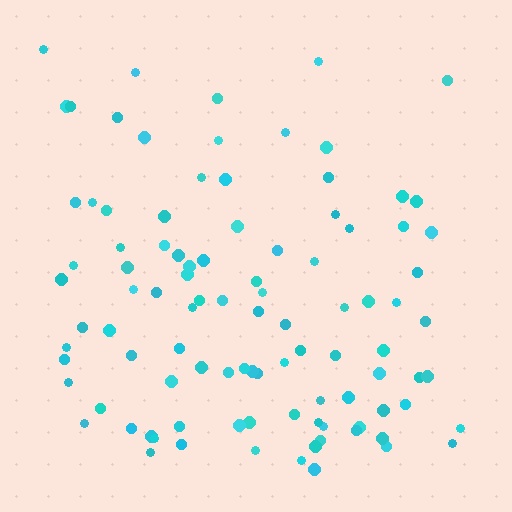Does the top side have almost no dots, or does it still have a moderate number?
Still a moderate number, just noticeably fewer than the bottom.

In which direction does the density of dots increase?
From top to bottom, with the bottom side densest.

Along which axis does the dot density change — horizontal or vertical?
Vertical.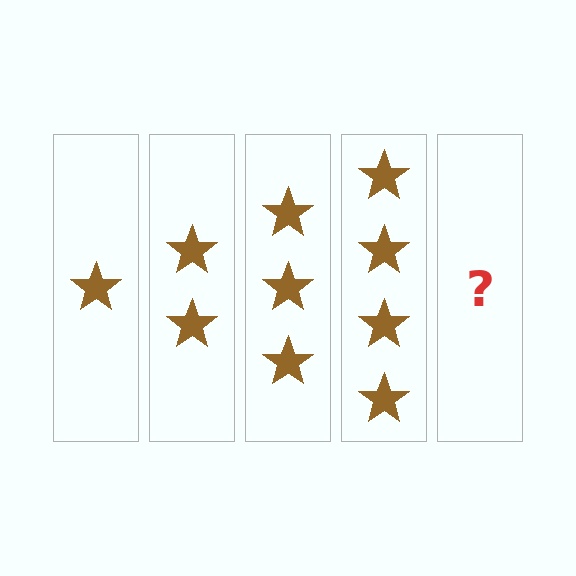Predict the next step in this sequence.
The next step is 5 stars.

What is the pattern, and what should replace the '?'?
The pattern is that each step adds one more star. The '?' should be 5 stars.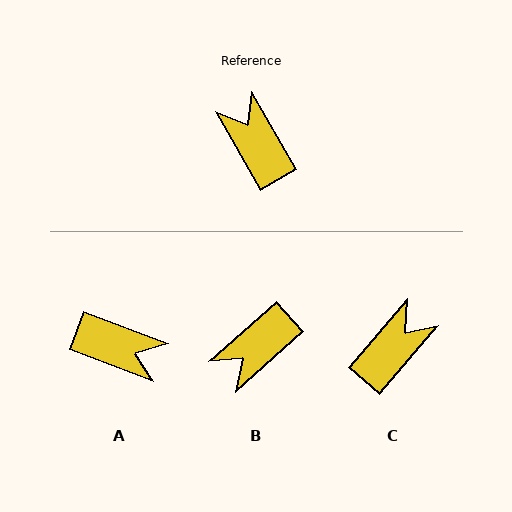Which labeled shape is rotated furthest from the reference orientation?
A, about 141 degrees away.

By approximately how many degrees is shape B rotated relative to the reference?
Approximately 102 degrees counter-clockwise.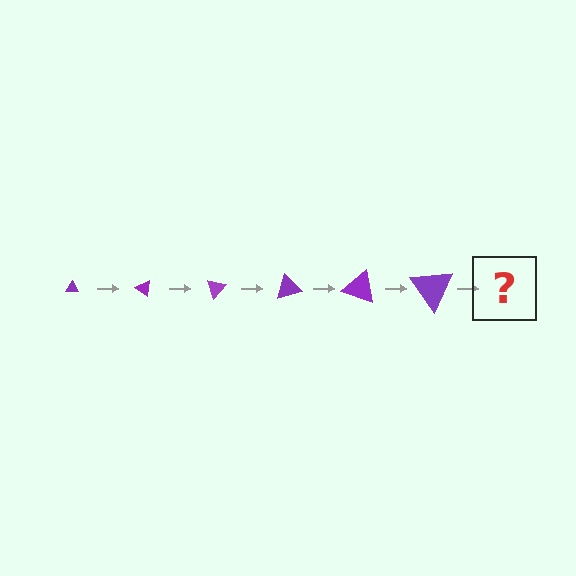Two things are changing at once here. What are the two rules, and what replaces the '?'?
The two rules are that the triangle grows larger each step and it rotates 35 degrees each step. The '?' should be a triangle, larger than the previous one and rotated 210 degrees from the start.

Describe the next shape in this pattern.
It should be a triangle, larger than the previous one and rotated 210 degrees from the start.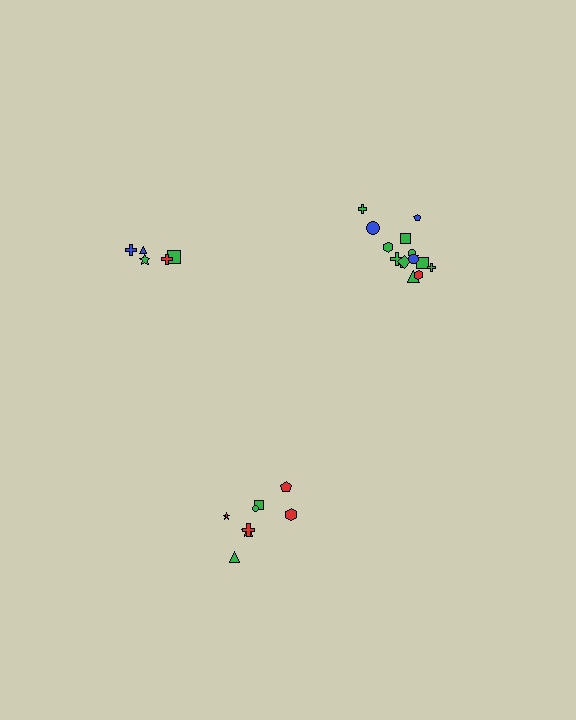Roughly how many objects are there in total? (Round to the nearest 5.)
Roughly 30 objects in total.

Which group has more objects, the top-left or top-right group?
The top-right group.